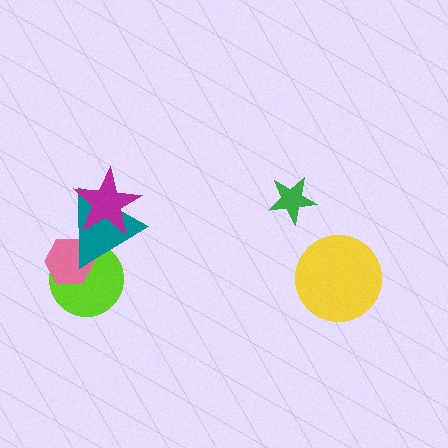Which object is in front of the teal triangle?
The magenta star is in front of the teal triangle.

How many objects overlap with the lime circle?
2 objects overlap with the lime circle.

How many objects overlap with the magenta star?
1 object overlaps with the magenta star.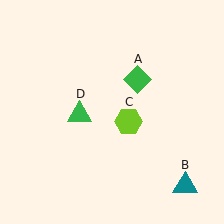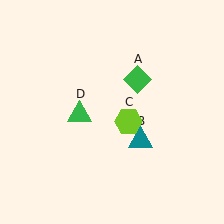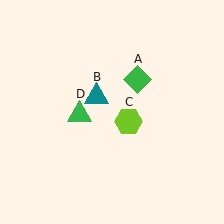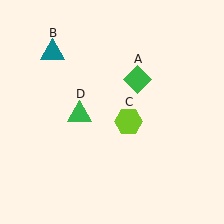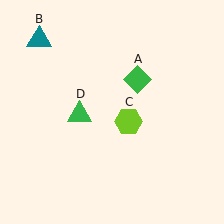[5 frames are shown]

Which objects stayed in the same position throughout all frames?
Green diamond (object A) and lime hexagon (object C) and green triangle (object D) remained stationary.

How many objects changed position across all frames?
1 object changed position: teal triangle (object B).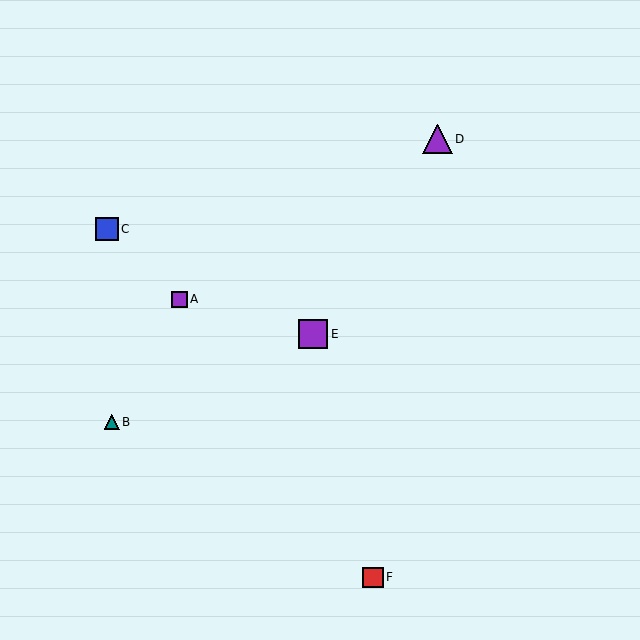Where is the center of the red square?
The center of the red square is at (373, 577).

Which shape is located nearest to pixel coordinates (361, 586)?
The red square (labeled F) at (373, 577) is nearest to that location.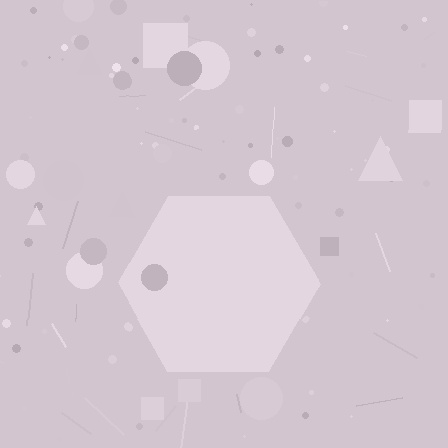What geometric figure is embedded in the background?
A hexagon is embedded in the background.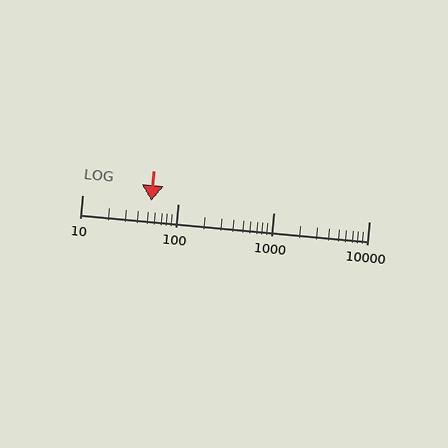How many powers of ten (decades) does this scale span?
The scale spans 3 decades, from 10 to 10000.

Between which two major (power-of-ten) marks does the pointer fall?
The pointer is between 10 and 100.